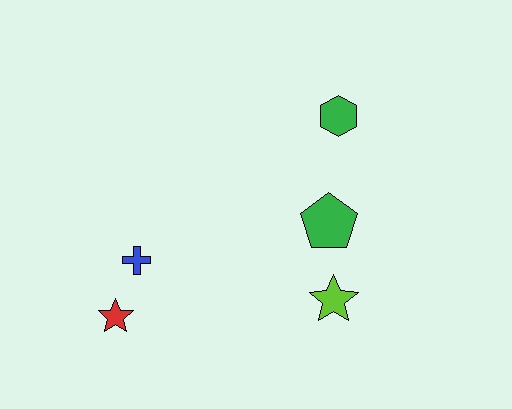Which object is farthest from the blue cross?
The green hexagon is farthest from the blue cross.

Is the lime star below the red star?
No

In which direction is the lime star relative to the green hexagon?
The lime star is below the green hexagon.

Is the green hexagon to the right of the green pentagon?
Yes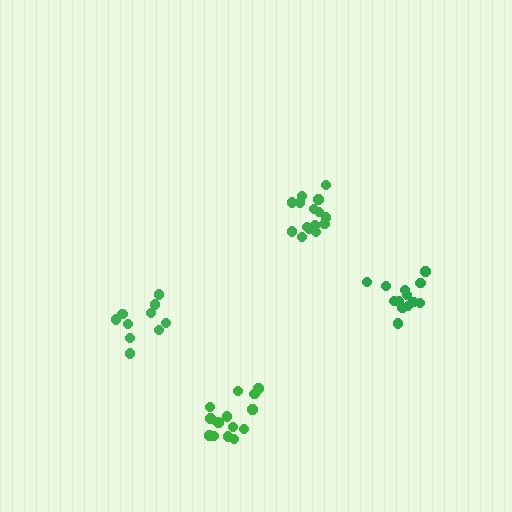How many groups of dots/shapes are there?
There are 4 groups.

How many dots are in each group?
Group 1: 16 dots, Group 2: 10 dots, Group 3: 14 dots, Group 4: 14 dots (54 total).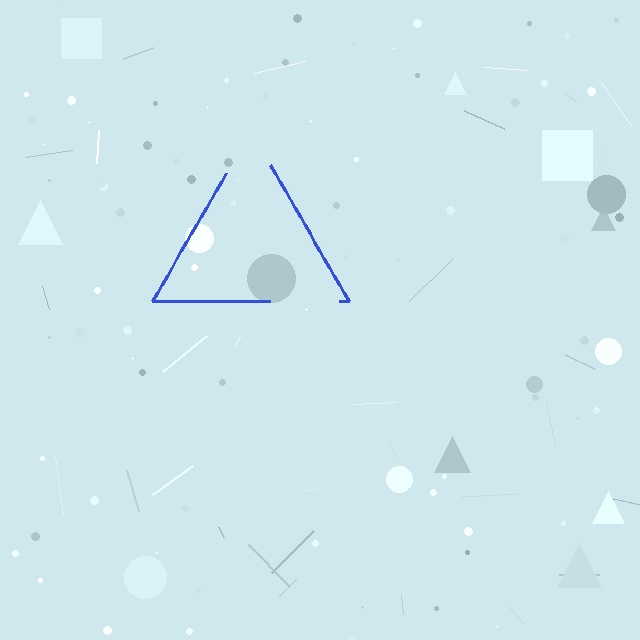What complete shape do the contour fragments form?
The contour fragments form a triangle.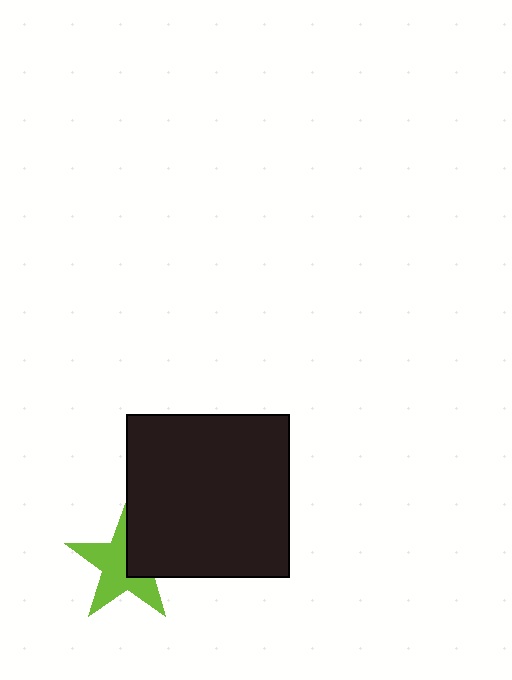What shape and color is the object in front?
The object in front is a black square.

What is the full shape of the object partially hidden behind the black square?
The partially hidden object is a lime star.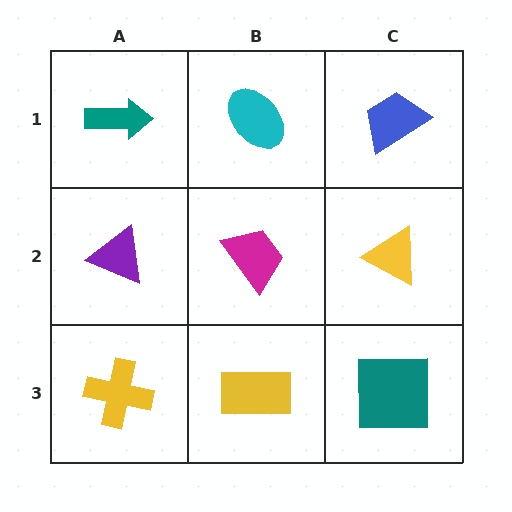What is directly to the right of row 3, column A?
A yellow rectangle.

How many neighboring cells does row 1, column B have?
3.